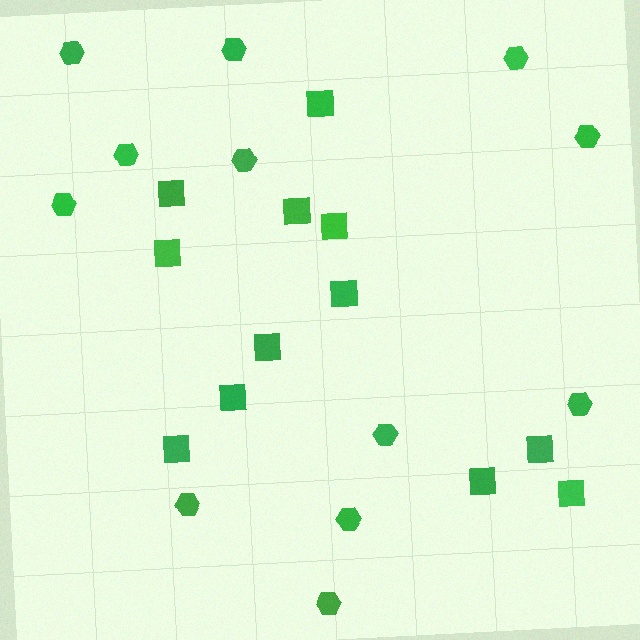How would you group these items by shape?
There are 2 groups: one group of squares (12) and one group of hexagons (12).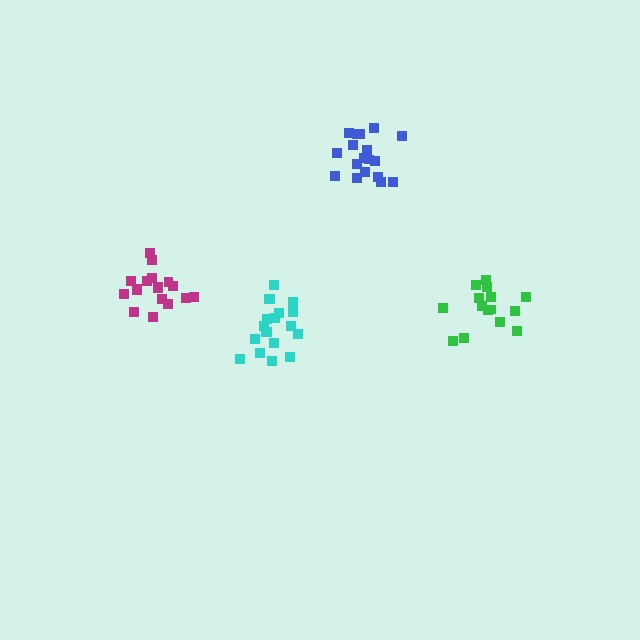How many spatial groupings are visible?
There are 4 spatial groupings.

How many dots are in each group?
Group 1: 19 dots, Group 2: 18 dots, Group 3: 15 dots, Group 4: 18 dots (70 total).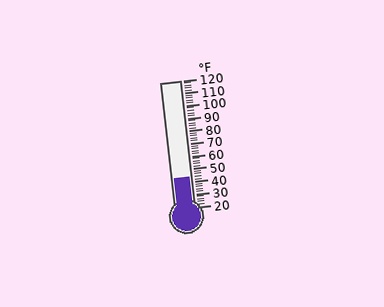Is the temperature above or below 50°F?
The temperature is below 50°F.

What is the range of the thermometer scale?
The thermometer scale ranges from 20°F to 120°F.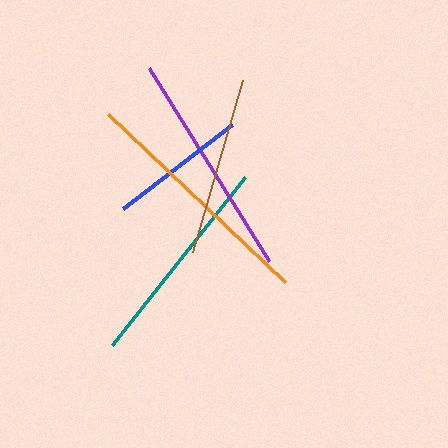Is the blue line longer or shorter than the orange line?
The orange line is longer than the blue line.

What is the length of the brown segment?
The brown segment is approximately 179 pixels long.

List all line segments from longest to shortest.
From longest to shortest: orange, purple, teal, brown, blue.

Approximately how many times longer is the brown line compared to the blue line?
The brown line is approximately 1.3 times the length of the blue line.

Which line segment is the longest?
The orange line is the longest at approximately 245 pixels.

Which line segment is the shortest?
The blue line is the shortest at approximately 138 pixels.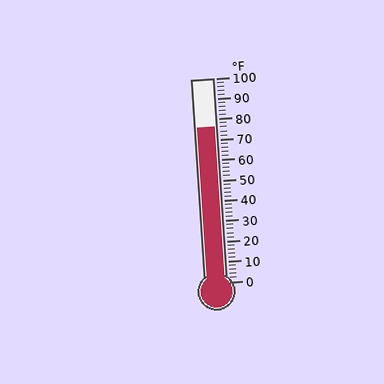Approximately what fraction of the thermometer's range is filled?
The thermometer is filled to approximately 75% of its range.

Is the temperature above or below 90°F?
The temperature is below 90°F.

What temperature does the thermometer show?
The thermometer shows approximately 76°F.